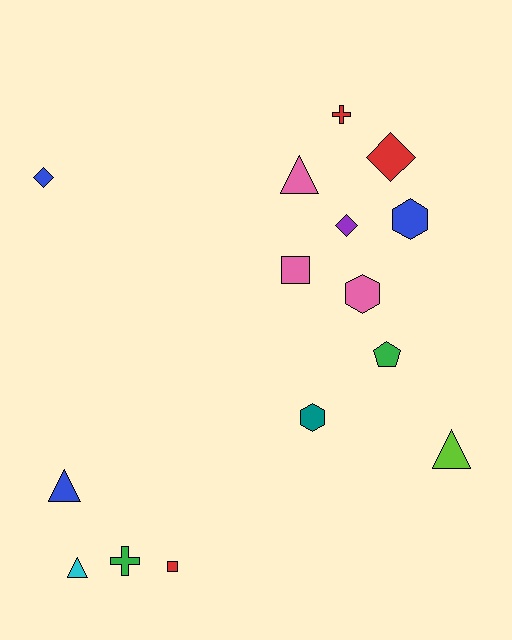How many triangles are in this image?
There are 4 triangles.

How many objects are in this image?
There are 15 objects.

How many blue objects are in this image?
There are 3 blue objects.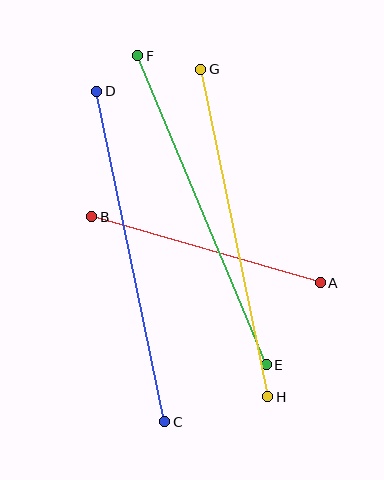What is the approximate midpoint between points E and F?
The midpoint is at approximately (202, 210) pixels.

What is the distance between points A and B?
The distance is approximately 238 pixels.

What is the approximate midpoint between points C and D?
The midpoint is at approximately (131, 256) pixels.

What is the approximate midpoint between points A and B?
The midpoint is at approximately (206, 250) pixels.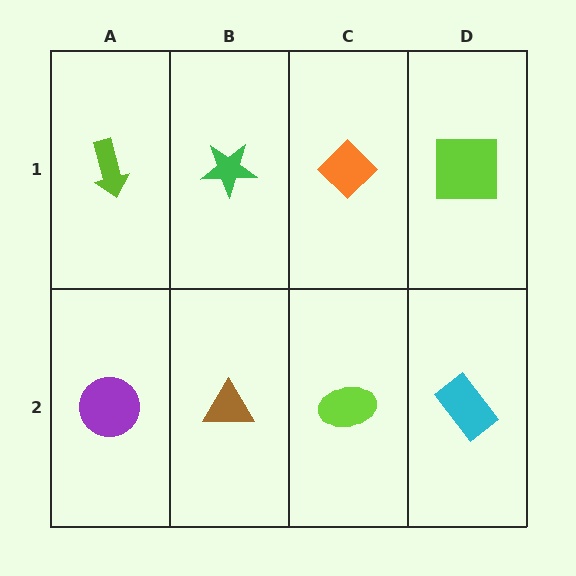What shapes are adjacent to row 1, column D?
A cyan rectangle (row 2, column D), an orange diamond (row 1, column C).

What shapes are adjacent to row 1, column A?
A purple circle (row 2, column A), a green star (row 1, column B).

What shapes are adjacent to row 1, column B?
A brown triangle (row 2, column B), a lime arrow (row 1, column A), an orange diamond (row 1, column C).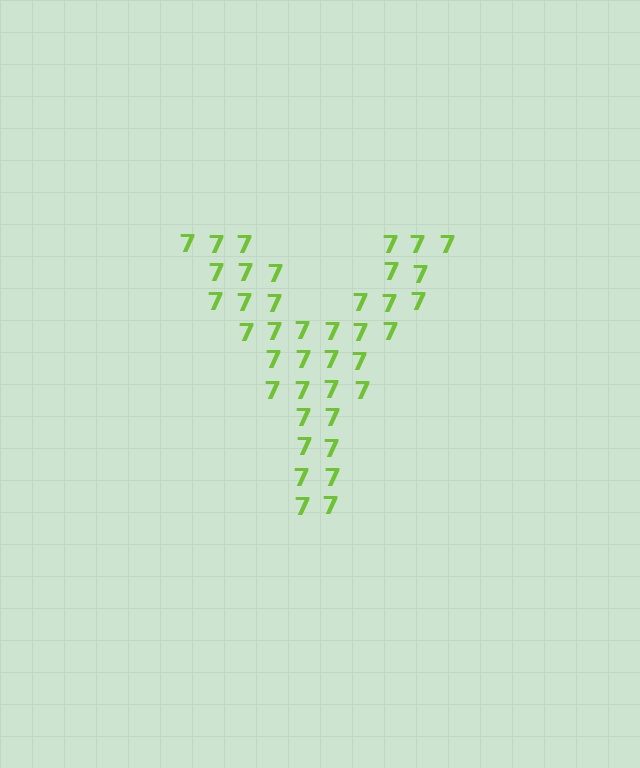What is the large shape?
The large shape is the letter Y.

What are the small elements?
The small elements are digit 7's.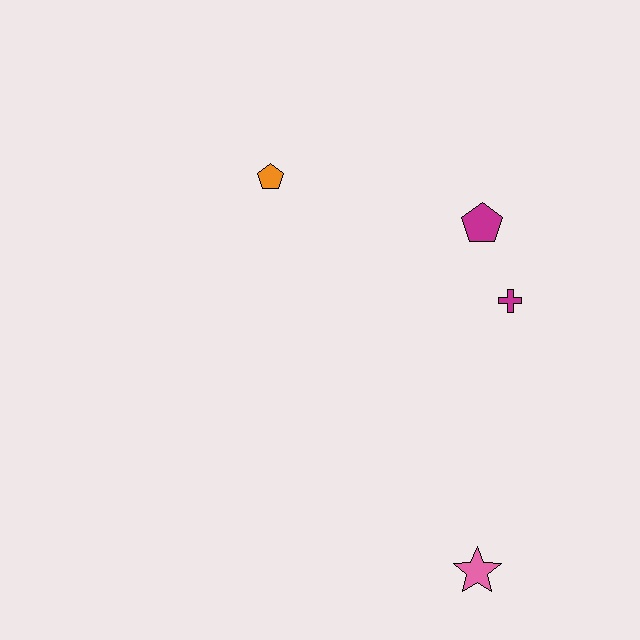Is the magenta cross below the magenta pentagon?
Yes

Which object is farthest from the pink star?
The orange pentagon is farthest from the pink star.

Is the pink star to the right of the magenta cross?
No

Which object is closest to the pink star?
The magenta cross is closest to the pink star.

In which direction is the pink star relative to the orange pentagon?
The pink star is below the orange pentagon.